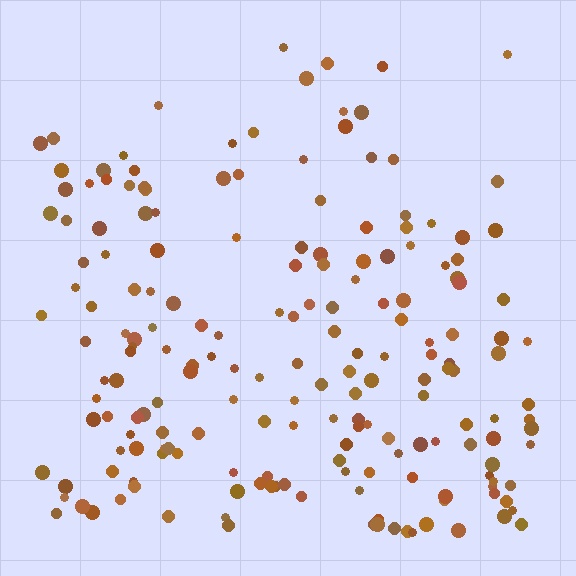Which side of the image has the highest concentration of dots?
The bottom.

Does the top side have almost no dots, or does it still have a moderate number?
Still a moderate number, just noticeably fewer than the bottom.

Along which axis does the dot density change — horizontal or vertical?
Vertical.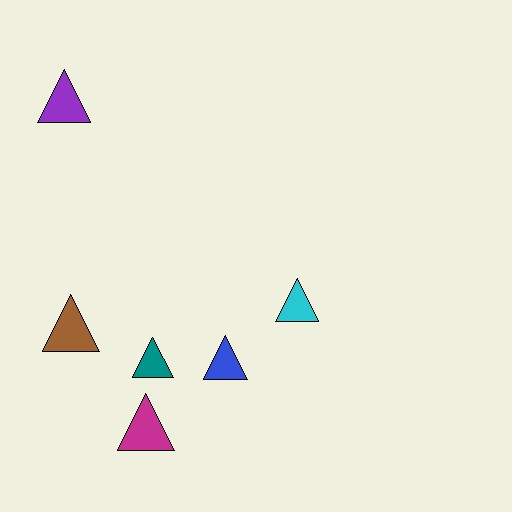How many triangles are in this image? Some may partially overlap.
There are 6 triangles.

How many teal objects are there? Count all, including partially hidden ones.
There is 1 teal object.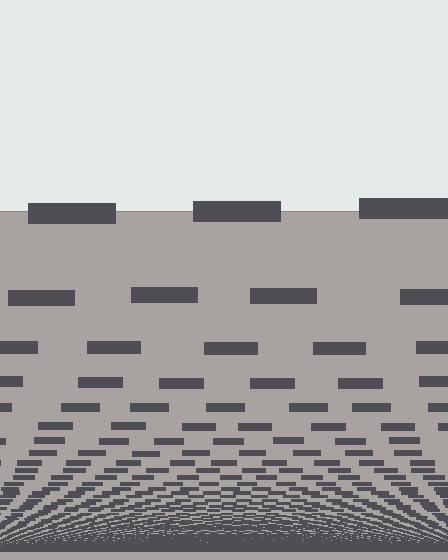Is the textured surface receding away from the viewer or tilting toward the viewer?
The surface appears to tilt toward the viewer. Texture elements get larger and sparser toward the top.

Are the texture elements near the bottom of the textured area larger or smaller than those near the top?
Smaller. The gradient is inverted — elements near the bottom are smaller and denser.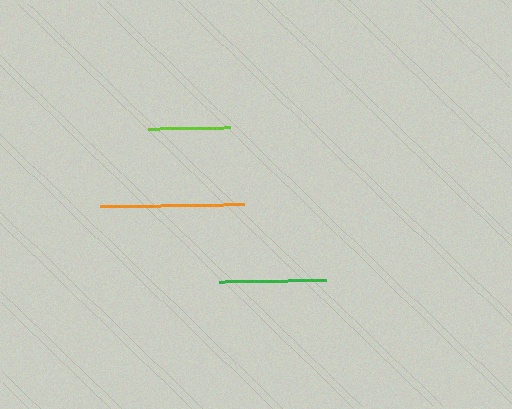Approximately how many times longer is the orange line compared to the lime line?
The orange line is approximately 1.8 times the length of the lime line.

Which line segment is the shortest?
The lime line is the shortest at approximately 81 pixels.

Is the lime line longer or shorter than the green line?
The green line is longer than the lime line.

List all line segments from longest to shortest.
From longest to shortest: orange, green, lime.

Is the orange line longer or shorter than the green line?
The orange line is longer than the green line.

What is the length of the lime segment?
The lime segment is approximately 81 pixels long.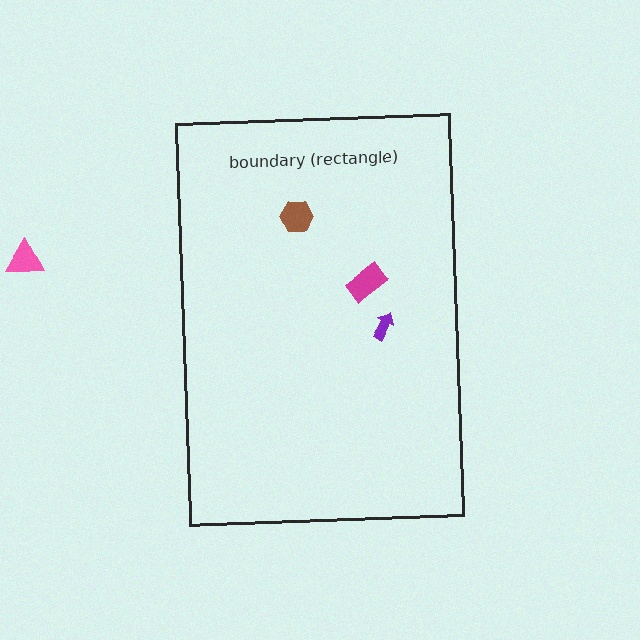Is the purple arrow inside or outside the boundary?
Inside.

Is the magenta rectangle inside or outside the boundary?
Inside.